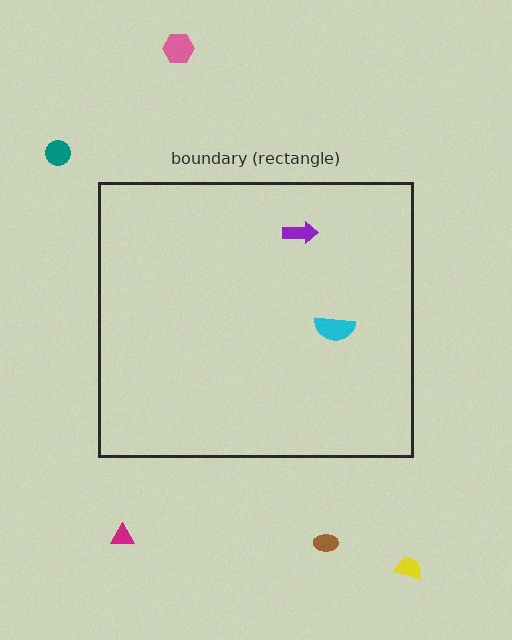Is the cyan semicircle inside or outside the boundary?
Inside.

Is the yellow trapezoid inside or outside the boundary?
Outside.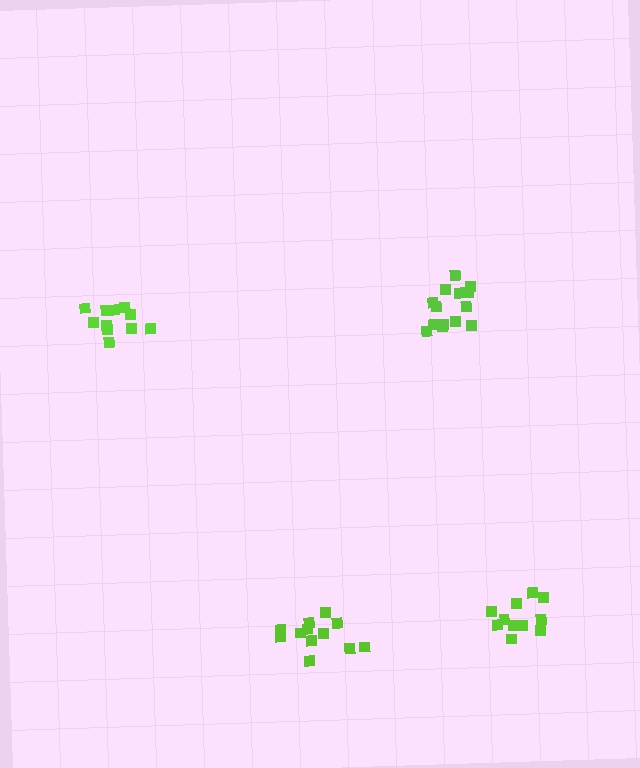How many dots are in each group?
Group 1: 12 dots, Group 2: 11 dots, Group 3: 14 dots, Group 4: 11 dots (48 total).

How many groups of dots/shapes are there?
There are 4 groups.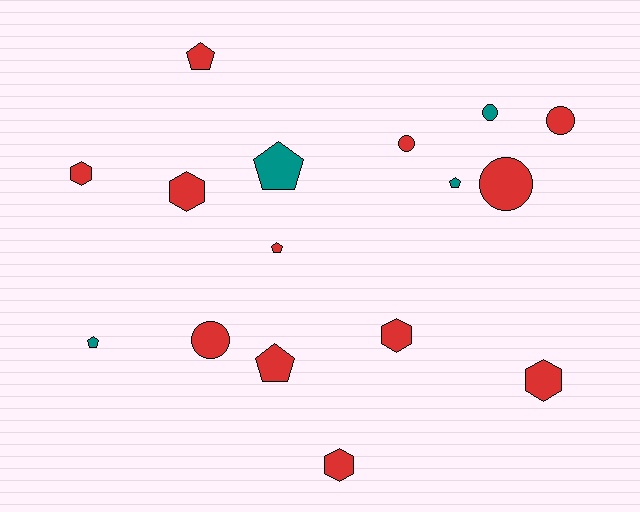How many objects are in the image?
There are 16 objects.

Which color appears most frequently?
Red, with 12 objects.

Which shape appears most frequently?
Pentagon, with 6 objects.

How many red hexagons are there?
There are 5 red hexagons.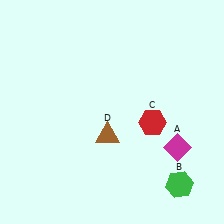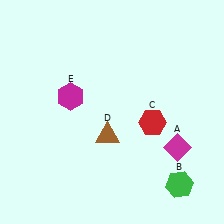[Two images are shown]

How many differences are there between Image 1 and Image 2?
There is 1 difference between the two images.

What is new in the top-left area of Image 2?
A magenta hexagon (E) was added in the top-left area of Image 2.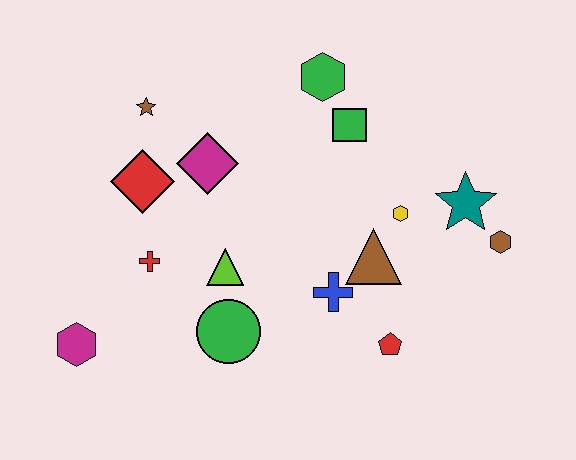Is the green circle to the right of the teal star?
No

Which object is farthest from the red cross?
The brown hexagon is farthest from the red cross.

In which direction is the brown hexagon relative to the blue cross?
The brown hexagon is to the right of the blue cross.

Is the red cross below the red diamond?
Yes